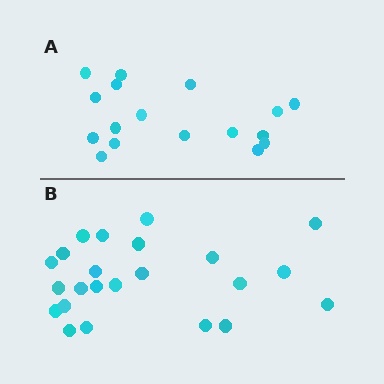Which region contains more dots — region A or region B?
Region B (the bottom region) has more dots.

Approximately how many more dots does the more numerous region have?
Region B has about 6 more dots than region A.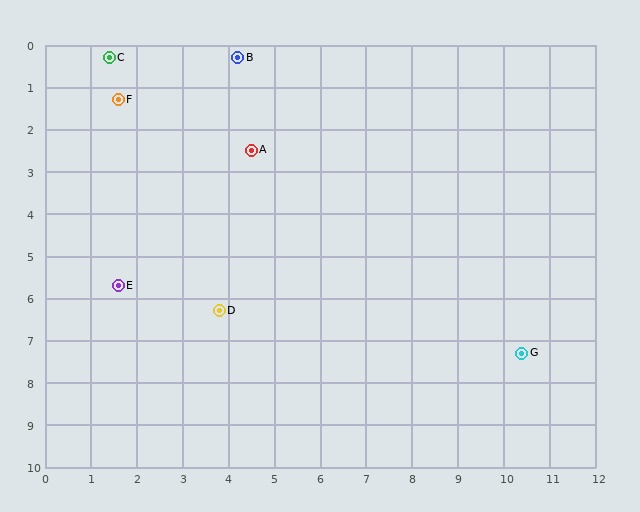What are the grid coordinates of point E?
Point E is at approximately (1.6, 5.7).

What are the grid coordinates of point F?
Point F is at approximately (1.6, 1.3).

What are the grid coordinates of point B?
Point B is at approximately (4.2, 0.3).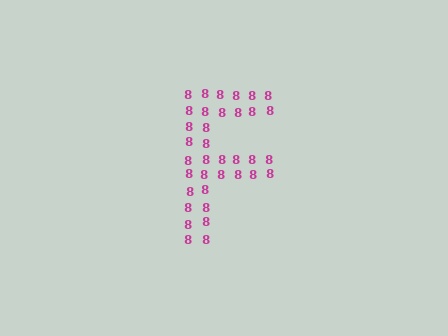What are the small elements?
The small elements are digit 8's.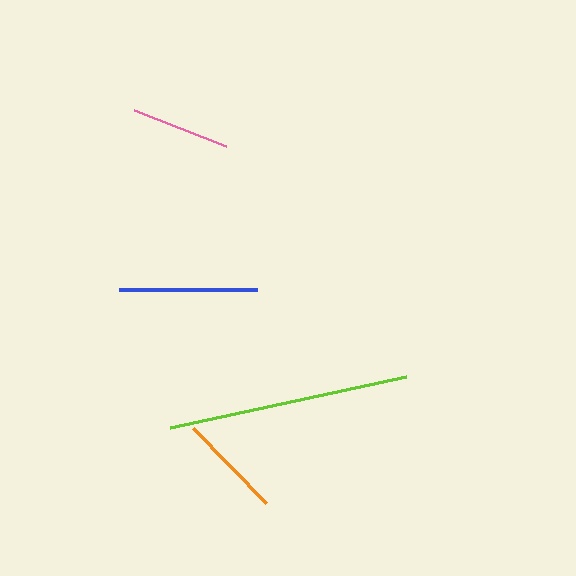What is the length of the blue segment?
The blue segment is approximately 138 pixels long.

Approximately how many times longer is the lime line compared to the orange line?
The lime line is approximately 2.3 times the length of the orange line.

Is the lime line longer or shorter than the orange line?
The lime line is longer than the orange line.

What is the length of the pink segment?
The pink segment is approximately 98 pixels long.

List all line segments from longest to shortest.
From longest to shortest: lime, blue, orange, pink.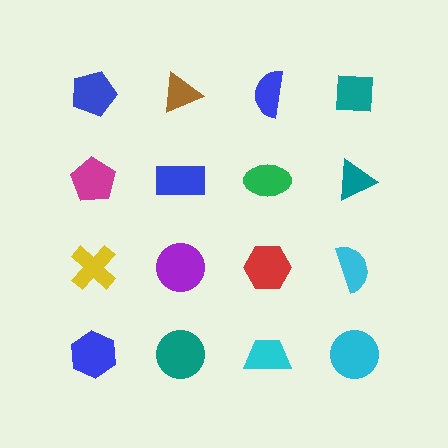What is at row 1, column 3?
A blue semicircle.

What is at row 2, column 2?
A blue rectangle.